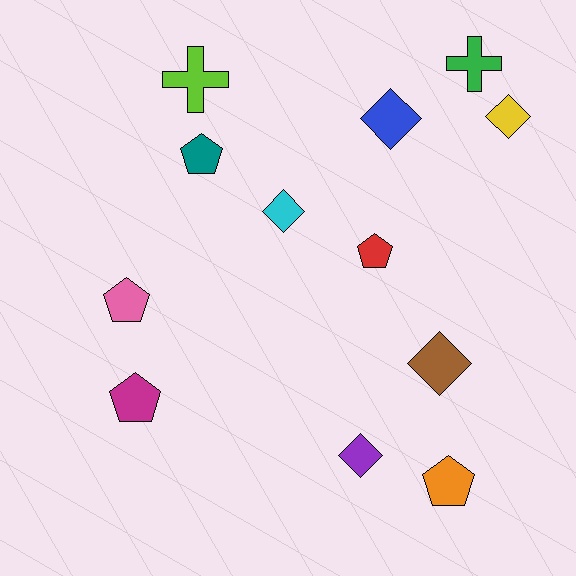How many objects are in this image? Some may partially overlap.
There are 12 objects.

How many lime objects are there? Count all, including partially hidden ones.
There is 1 lime object.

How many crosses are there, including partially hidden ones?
There are 2 crosses.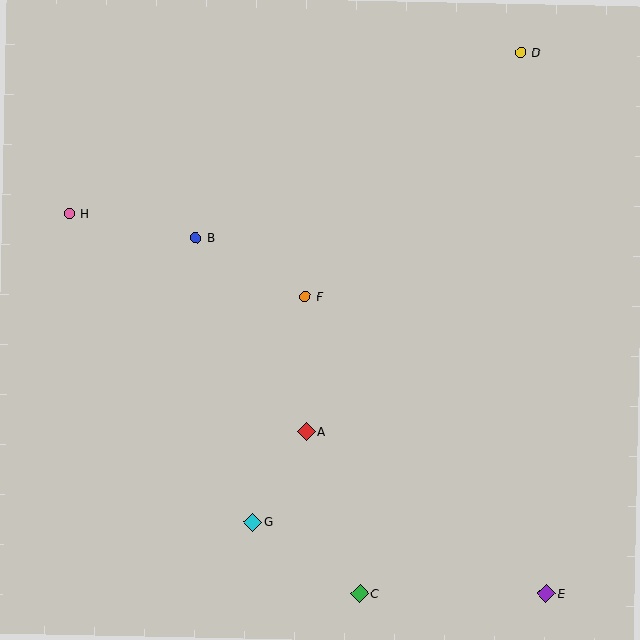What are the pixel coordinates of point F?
Point F is at (305, 297).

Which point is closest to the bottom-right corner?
Point E is closest to the bottom-right corner.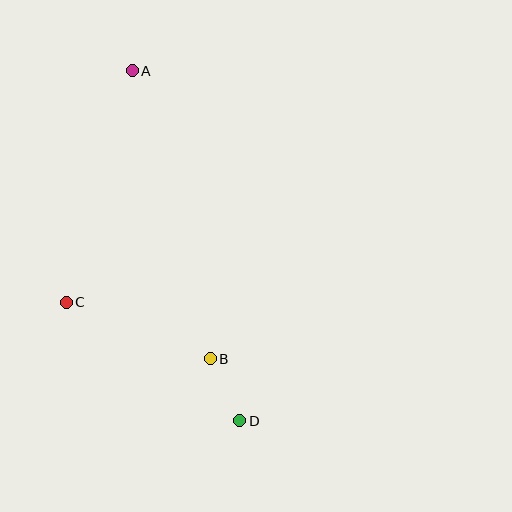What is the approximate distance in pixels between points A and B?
The distance between A and B is approximately 299 pixels.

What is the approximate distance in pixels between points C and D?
The distance between C and D is approximately 210 pixels.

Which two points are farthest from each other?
Points A and D are farthest from each other.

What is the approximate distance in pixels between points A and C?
The distance between A and C is approximately 241 pixels.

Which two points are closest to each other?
Points B and D are closest to each other.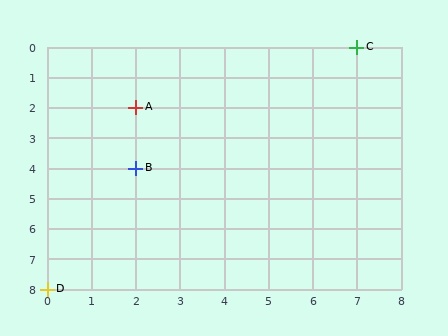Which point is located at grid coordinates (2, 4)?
Point B is at (2, 4).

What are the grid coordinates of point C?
Point C is at grid coordinates (7, 0).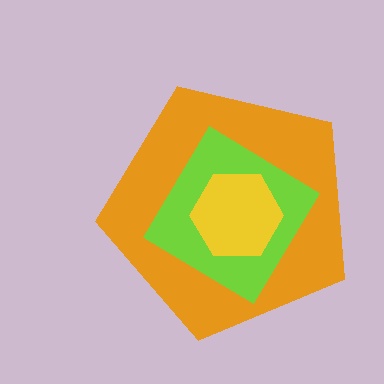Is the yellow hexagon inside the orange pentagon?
Yes.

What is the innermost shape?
The yellow hexagon.